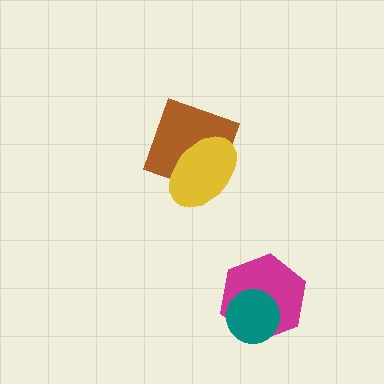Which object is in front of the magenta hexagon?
The teal circle is in front of the magenta hexagon.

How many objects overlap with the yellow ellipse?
1 object overlaps with the yellow ellipse.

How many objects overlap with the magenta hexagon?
1 object overlaps with the magenta hexagon.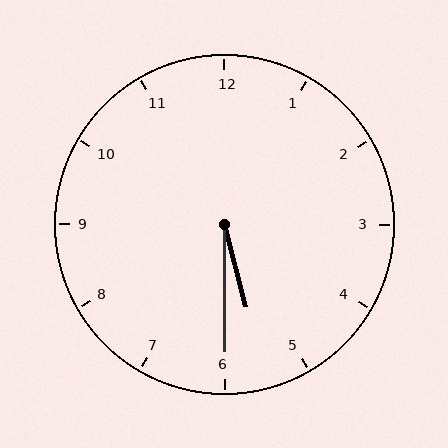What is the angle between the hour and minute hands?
Approximately 15 degrees.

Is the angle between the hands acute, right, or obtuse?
It is acute.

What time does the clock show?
5:30.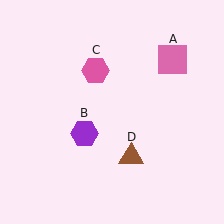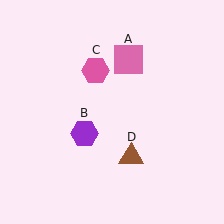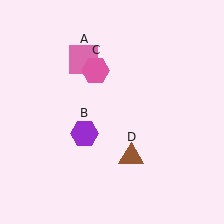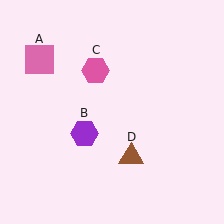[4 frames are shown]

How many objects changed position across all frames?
1 object changed position: pink square (object A).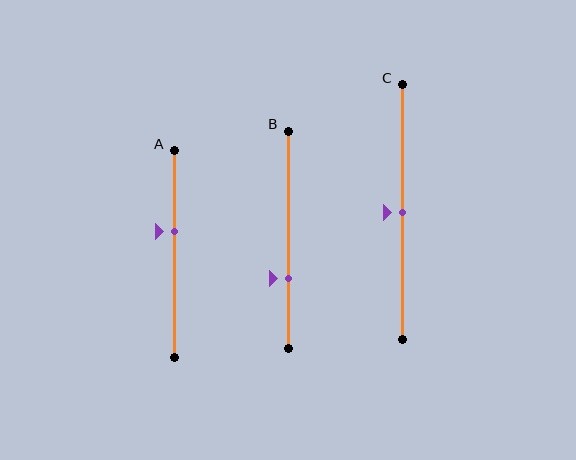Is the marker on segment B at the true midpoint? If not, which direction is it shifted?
No, the marker on segment B is shifted downward by about 18% of the segment length.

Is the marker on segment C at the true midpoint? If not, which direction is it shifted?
Yes, the marker on segment C is at the true midpoint.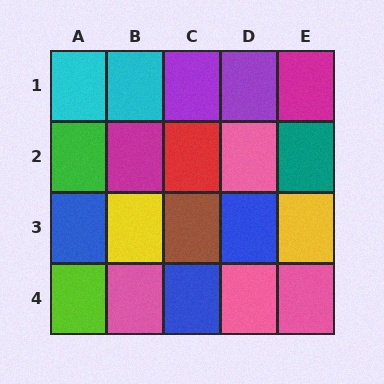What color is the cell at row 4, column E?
Pink.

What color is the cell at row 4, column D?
Pink.